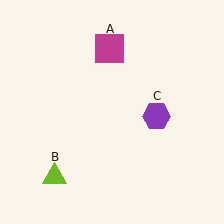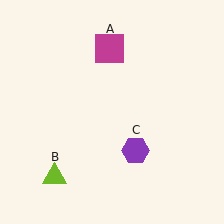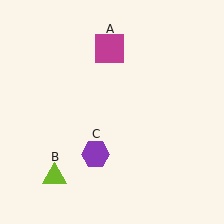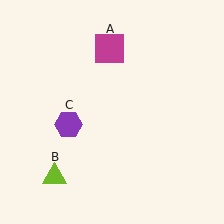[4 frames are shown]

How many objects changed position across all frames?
1 object changed position: purple hexagon (object C).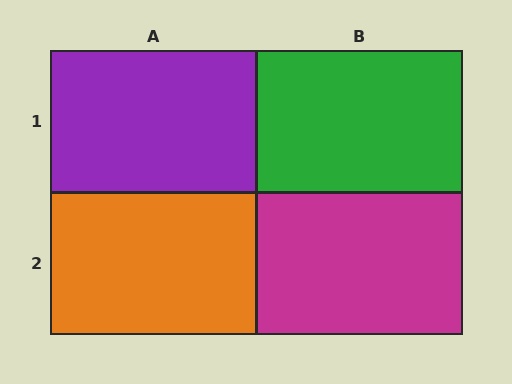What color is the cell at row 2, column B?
Magenta.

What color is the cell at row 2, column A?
Orange.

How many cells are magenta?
1 cell is magenta.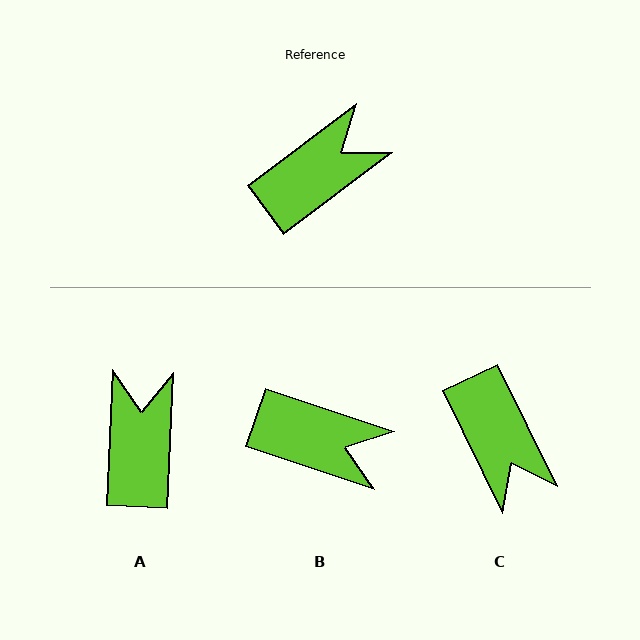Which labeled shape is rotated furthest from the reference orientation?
C, about 101 degrees away.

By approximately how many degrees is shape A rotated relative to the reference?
Approximately 51 degrees counter-clockwise.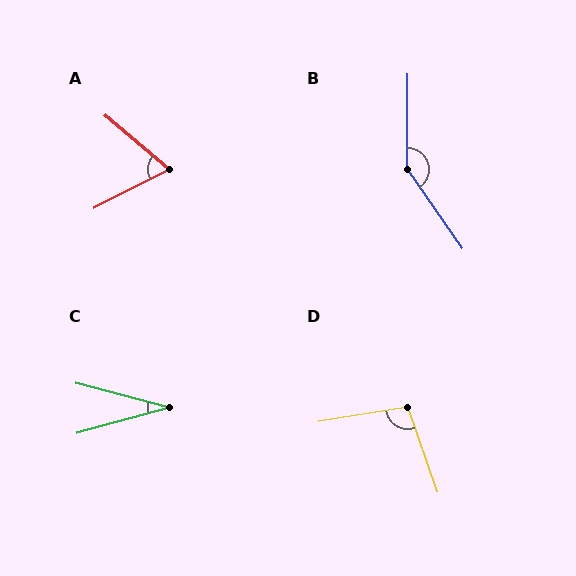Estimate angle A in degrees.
Approximately 67 degrees.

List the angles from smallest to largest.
C (31°), A (67°), D (100°), B (145°).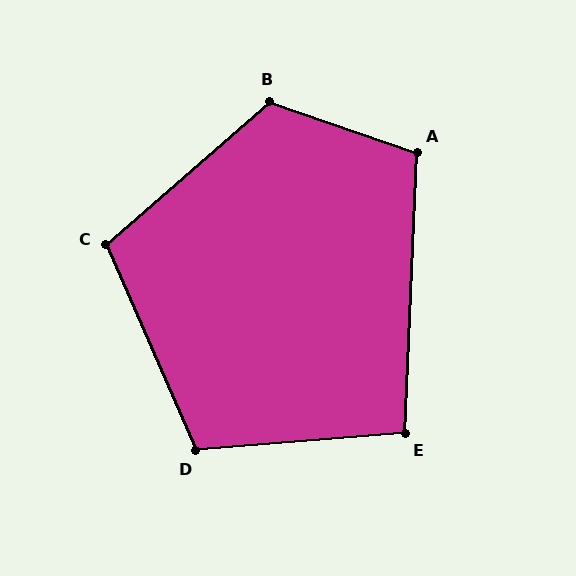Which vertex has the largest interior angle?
B, at approximately 120 degrees.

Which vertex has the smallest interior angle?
E, at approximately 97 degrees.